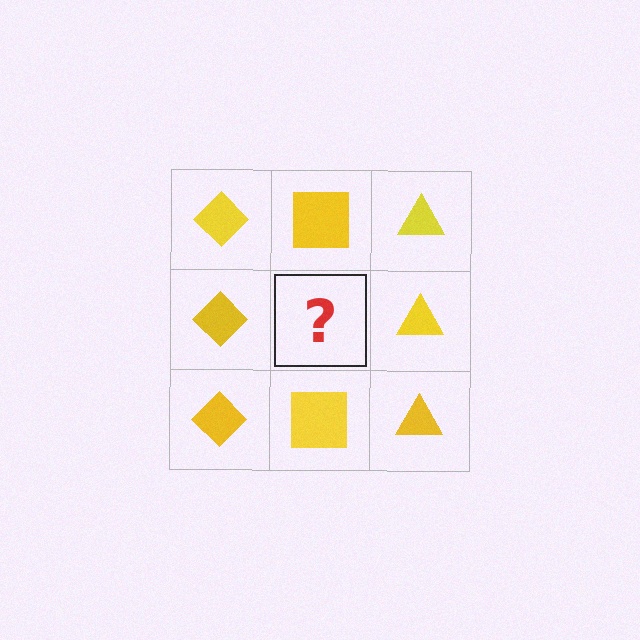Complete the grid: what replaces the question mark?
The question mark should be replaced with a yellow square.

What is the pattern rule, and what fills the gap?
The rule is that each column has a consistent shape. The gap should be filled with a yellow square.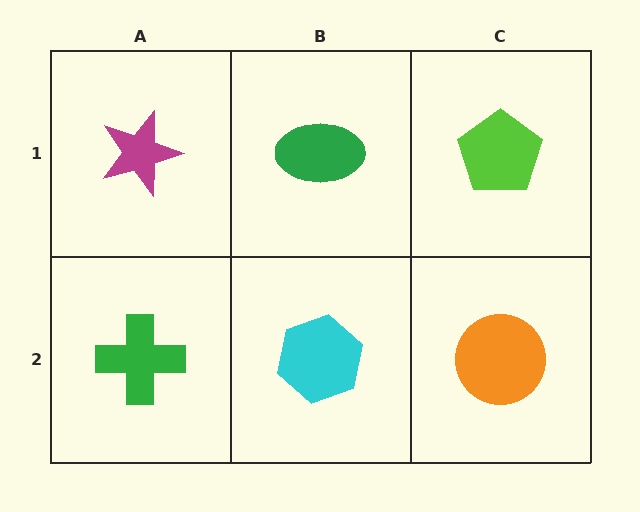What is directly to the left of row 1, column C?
A green ellipse.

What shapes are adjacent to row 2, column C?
A lime pentagon (row 1, column C), a cyan hexagon (row 2, column B).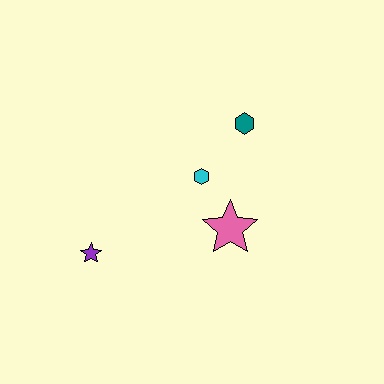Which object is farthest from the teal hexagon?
The purple star is farthest from the teal hexagon.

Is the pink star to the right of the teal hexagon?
No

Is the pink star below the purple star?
No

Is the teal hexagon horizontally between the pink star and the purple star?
No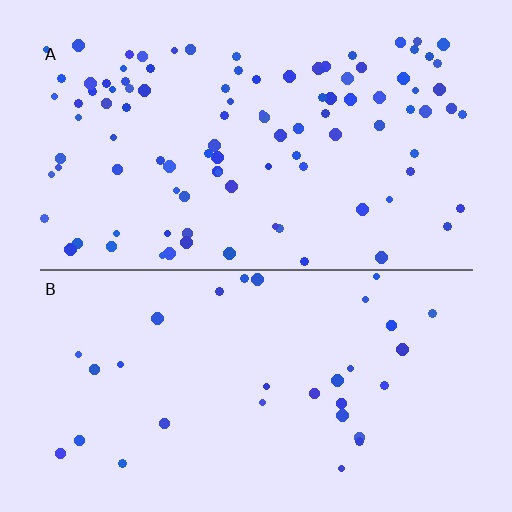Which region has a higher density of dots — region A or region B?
A (the top).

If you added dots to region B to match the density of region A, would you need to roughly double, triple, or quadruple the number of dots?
Approximately triple.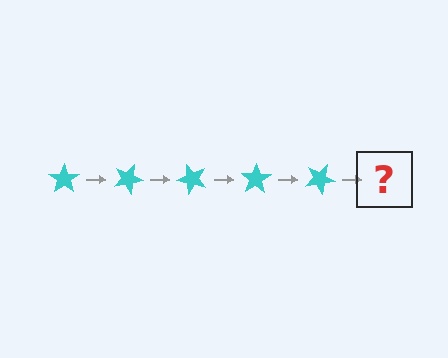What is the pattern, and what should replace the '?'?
The pattern is that the star rotates 25 degrees each step. The '?' should be a cyan star rotated 125 degrees.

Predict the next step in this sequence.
The next step is a cyan star rotated 125 degrees.